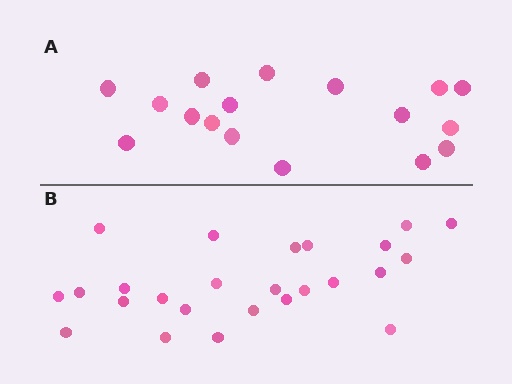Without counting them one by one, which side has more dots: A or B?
Region B (the bottom region) has more dots.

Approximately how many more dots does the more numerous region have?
Region B has roughly 8 or so more dots than region A.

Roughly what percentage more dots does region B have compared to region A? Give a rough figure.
About 45% more.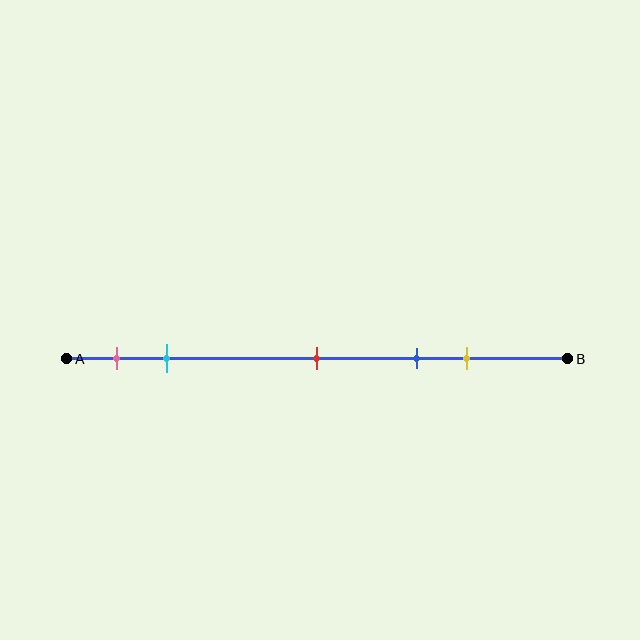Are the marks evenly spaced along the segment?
No, the marks are not evenly spaced.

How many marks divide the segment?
There are 5 marks dividing the segment.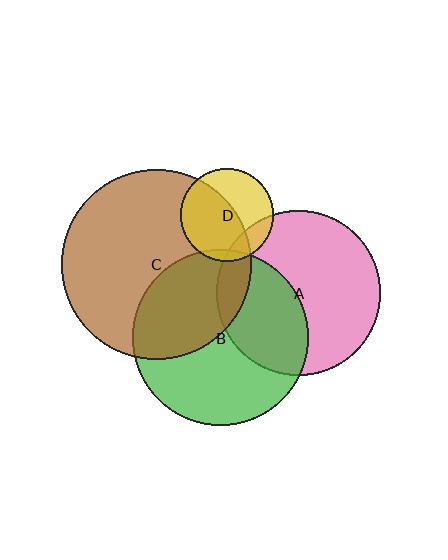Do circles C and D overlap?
Yes.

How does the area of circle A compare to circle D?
Approximately 3.1 times.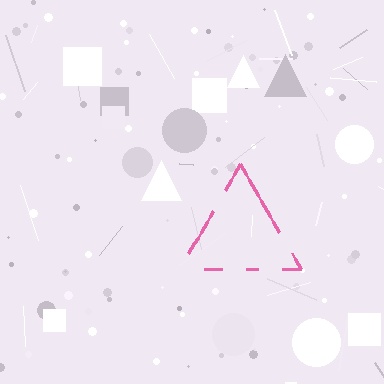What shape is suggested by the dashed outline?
The dashed outline suggests a triangle.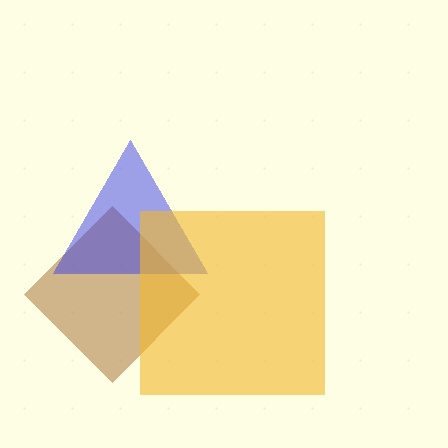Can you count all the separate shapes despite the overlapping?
Yes, there are 3 separate shapes.